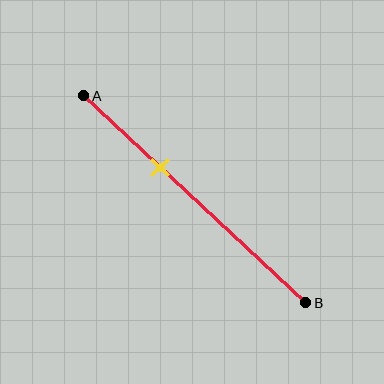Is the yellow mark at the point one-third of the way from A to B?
Yes, the mark is approximately at the one-third point.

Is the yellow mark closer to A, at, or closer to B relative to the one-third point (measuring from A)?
The yellow mark is approximately at the one-third point of segment AB.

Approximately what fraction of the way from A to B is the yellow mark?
The yellow mark is approximately 35% of the way from A to B.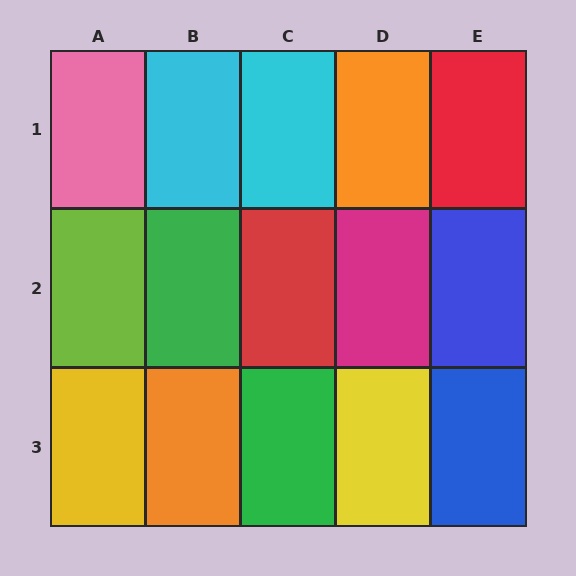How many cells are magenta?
1 cell is magenta.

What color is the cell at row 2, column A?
Lime.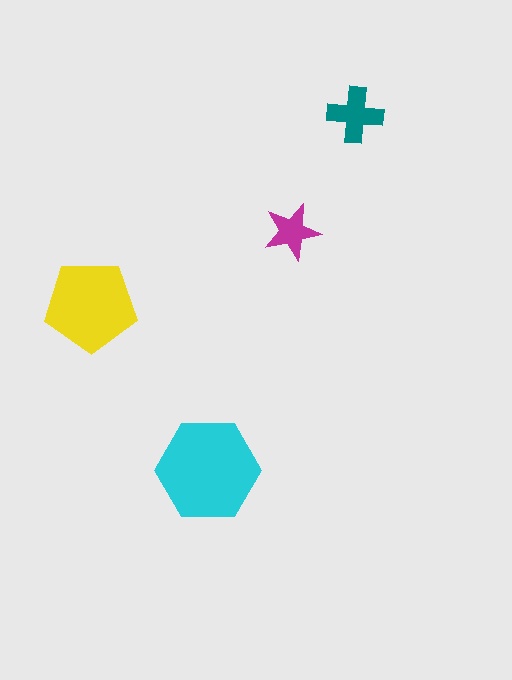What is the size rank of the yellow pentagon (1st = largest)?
2nd.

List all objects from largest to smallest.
The cyan hexagon, the yellow pentagon, the teal cross, the magenta star.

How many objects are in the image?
There are 4 objects in the image.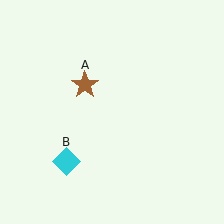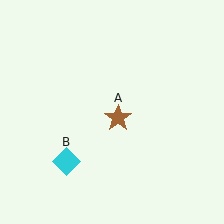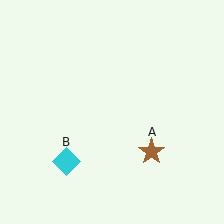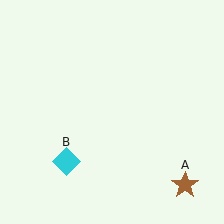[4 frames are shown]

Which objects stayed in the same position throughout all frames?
Cyan diamond (object B) remained stationary.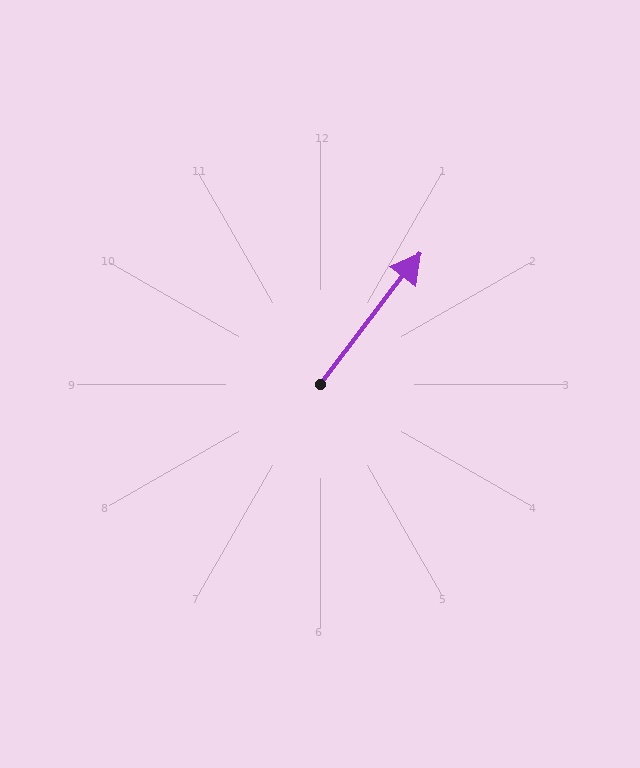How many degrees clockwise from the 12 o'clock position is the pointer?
Approximately 37 degrees.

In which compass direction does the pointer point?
Northeast.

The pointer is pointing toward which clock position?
Roughly 1 o'clock.